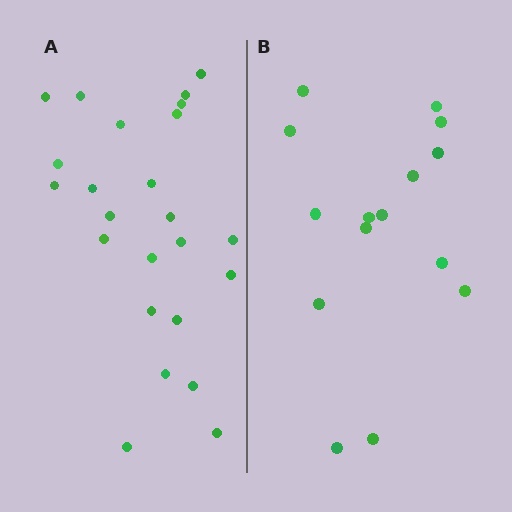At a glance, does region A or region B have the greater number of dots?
Region A (the left region) has more dots.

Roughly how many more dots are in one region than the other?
Region A has roughly 8 or so more dots than region B.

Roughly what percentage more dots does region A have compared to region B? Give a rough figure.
About 60% more.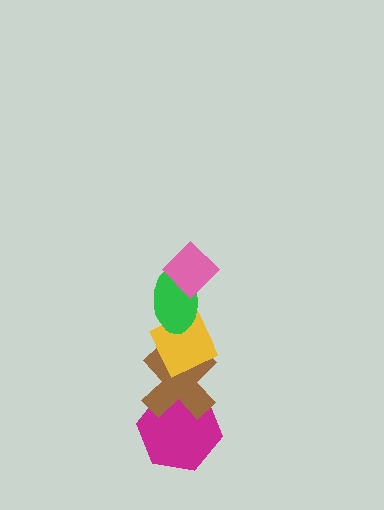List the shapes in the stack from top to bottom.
From top to bottom: the pink diamond, the green ellipse, the yellow diamond, the brown cross, the magenta hexagon.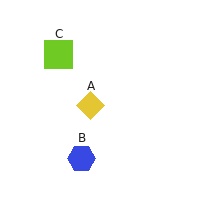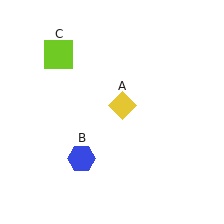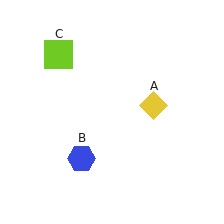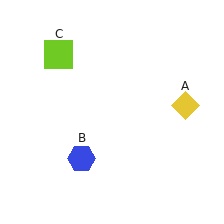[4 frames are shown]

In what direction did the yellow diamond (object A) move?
The yellow diamond (object A) moved right.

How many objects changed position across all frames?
1 object changed position: yellow diamond (object A).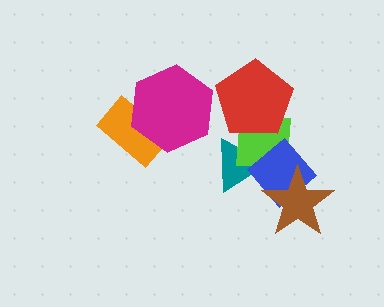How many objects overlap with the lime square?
3 objects overlap with the lime square.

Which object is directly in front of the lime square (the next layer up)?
The blue diamond is directly in front of the lime square.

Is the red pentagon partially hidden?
No, no other shape covers it.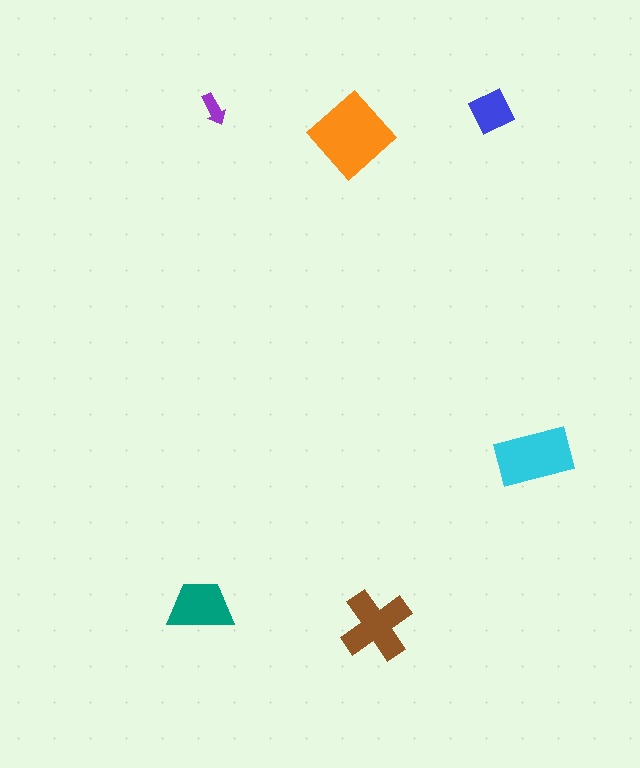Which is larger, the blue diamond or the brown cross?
The brown cross.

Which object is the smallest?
The purple arrow.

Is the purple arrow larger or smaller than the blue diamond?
Smaller.